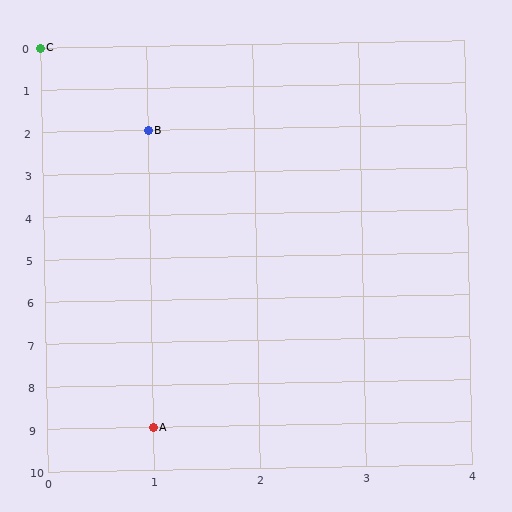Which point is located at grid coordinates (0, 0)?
Point C is at (0, 0).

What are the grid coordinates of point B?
Point B is at grid coordinates (1, 2).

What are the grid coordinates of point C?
Point C is at grid coordinates (0, 0).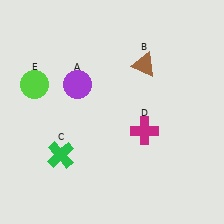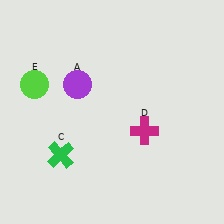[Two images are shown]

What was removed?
The brown triangle (B) was removed in Image 2.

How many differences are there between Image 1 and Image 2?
There is 1 difference between the two images.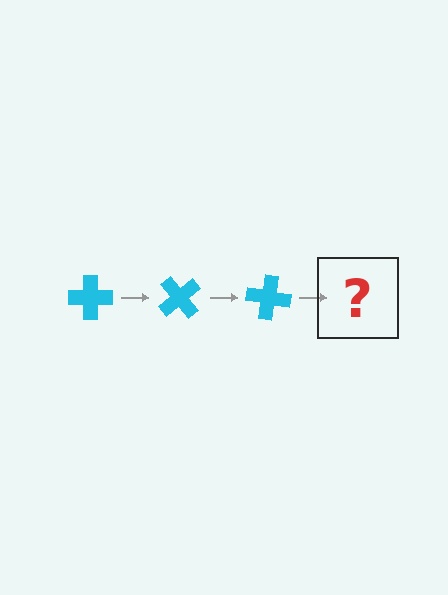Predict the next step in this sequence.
The next step is a cyan cross rotated 150 degrees.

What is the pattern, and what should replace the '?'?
The pattern is that the cross rotates 50 degrees each step. The '?' should be a cyan cross rotated 150 degrees.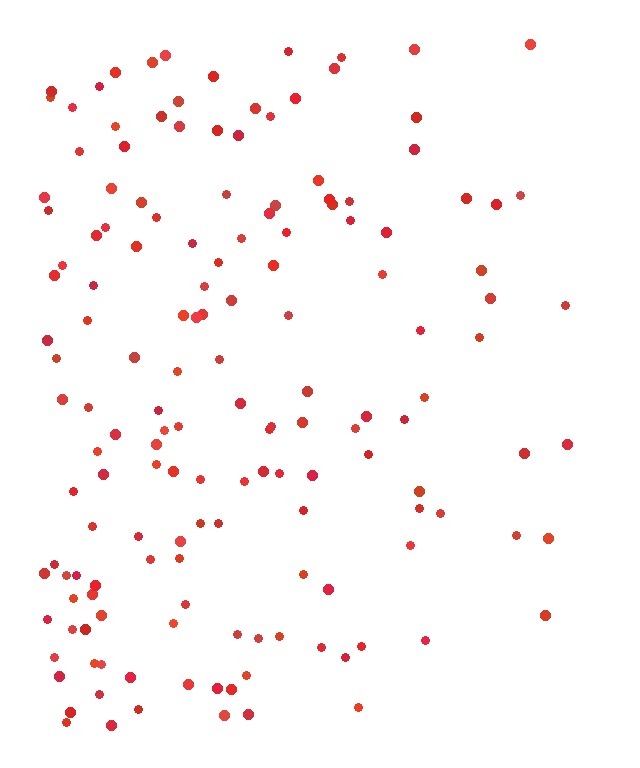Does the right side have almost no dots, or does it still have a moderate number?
Still a moderate number, just noticeably fewer than the left.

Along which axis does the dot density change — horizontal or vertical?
Horizontal.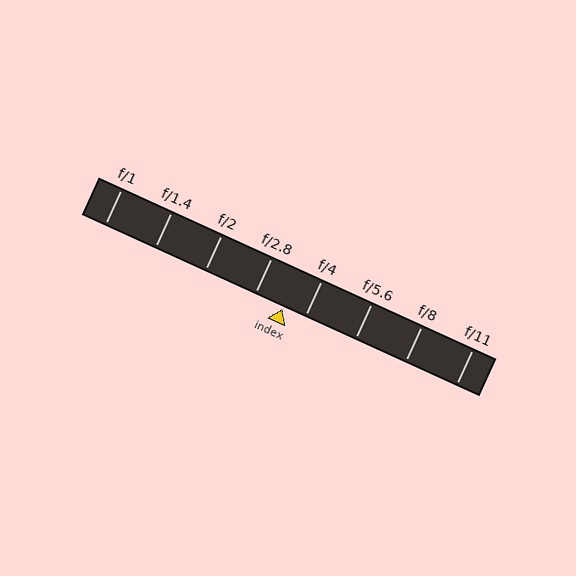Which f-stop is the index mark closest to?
The index mark is closest to f/4.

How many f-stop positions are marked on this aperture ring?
There are 8 f-stop positions marked.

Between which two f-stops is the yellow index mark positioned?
The index mark is between f/2.8 and f/4.